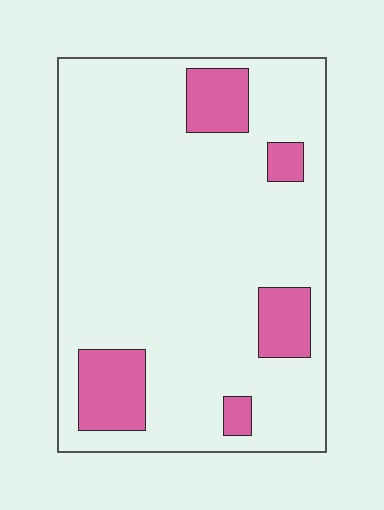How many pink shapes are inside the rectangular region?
5.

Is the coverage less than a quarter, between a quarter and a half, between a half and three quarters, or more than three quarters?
Less than a quarter.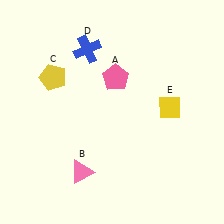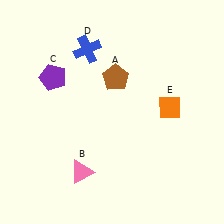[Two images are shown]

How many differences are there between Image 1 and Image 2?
There are 3 differences between the two images.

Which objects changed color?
A changed from pink to brown. C changed from yellow to purple. E changed from yellow to orange.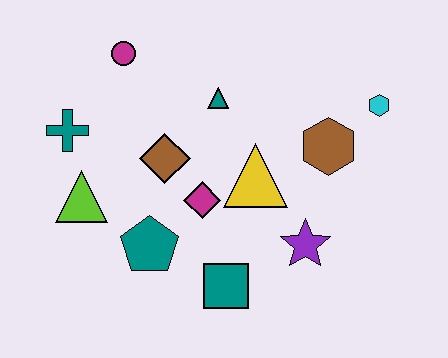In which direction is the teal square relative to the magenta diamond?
The teal square is below the magenta diamond.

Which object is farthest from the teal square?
The magenta circle is farthest from the teal square.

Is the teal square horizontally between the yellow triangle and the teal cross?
Yes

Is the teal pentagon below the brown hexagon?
Yes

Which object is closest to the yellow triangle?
The magenta diamond is closest to the yellow triangle.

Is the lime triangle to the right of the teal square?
No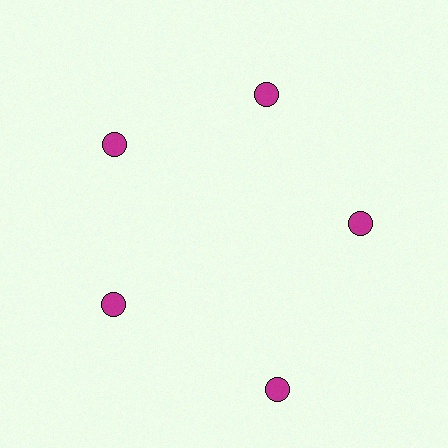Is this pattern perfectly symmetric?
No. The 5 magenta circles are arranged in a ring, but one element near the 5 o'clock position is pushed outward from the center, breaking the 5-fold rotational symmetry.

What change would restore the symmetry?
The symmetry would be restored by moving it inward, back onto the ring so that all 5 circles sit at equal angles and equal distance from the center.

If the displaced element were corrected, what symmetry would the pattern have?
It would have 5-fold rotational symmetry — the pattern would map onto itself every 72 degrees.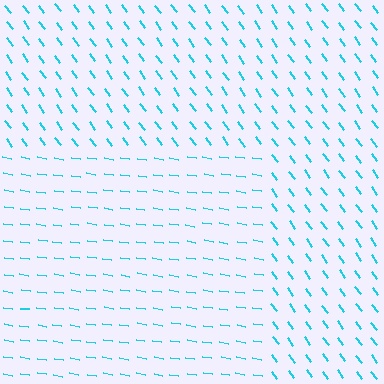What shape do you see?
I see a rectangle.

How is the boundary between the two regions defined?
The boundary is defined purely by a change in line orientation (approximately 45 degrees difference). All lines are the same color and thickness.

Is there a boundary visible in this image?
Yes, there is a texture boundary formed by a change in line orientation.